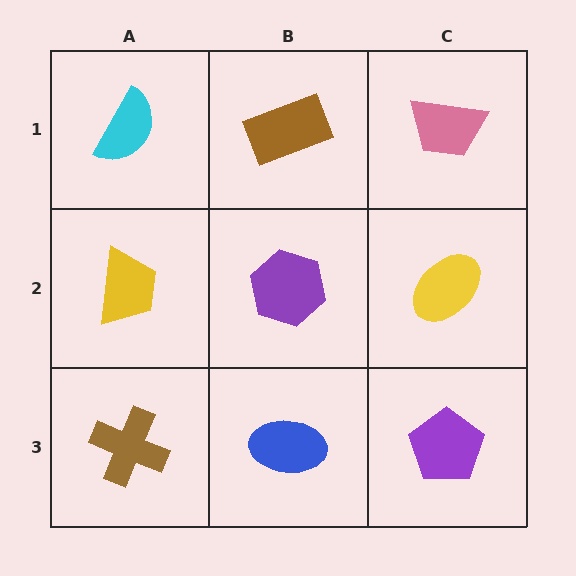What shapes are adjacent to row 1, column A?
A yellow trapezoid (row 2, column A), a brown rectangle (row 1, column B).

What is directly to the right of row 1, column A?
A brown rectangle.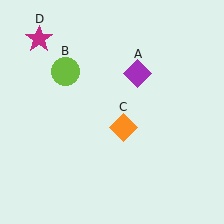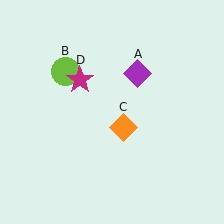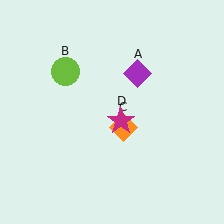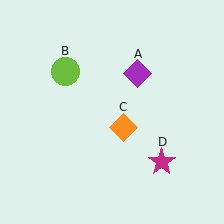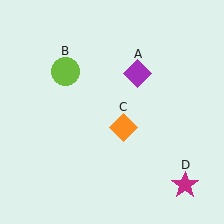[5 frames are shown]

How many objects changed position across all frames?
1 object changed position: magenta star (object D).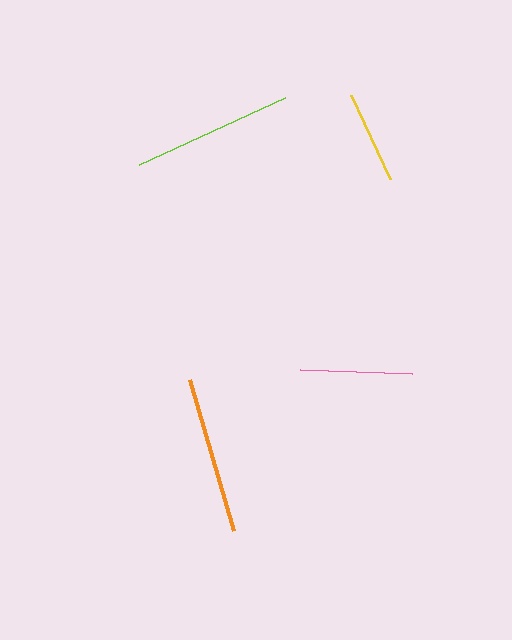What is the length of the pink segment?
The pink segment is approximately 113 pixels long.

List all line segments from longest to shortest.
From longest to shortest: lime, orange, pink, yellow.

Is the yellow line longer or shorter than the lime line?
The lime line is longer than the yellow line.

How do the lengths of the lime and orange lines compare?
The lime and orange lines are approximately the same length.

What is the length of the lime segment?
The lime segment is approximately 161 pixels long.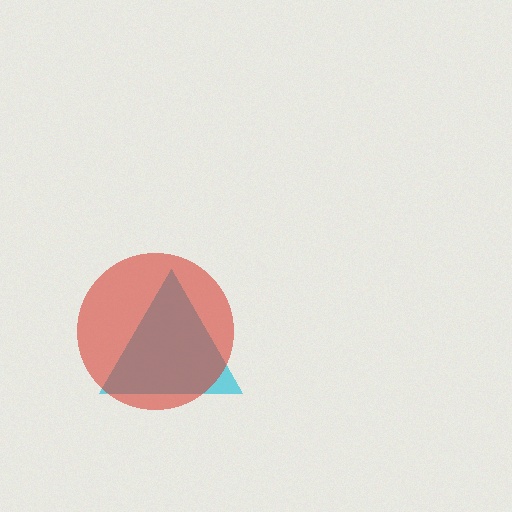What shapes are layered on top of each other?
The layered shapes are: a cyan triangle, a red circle.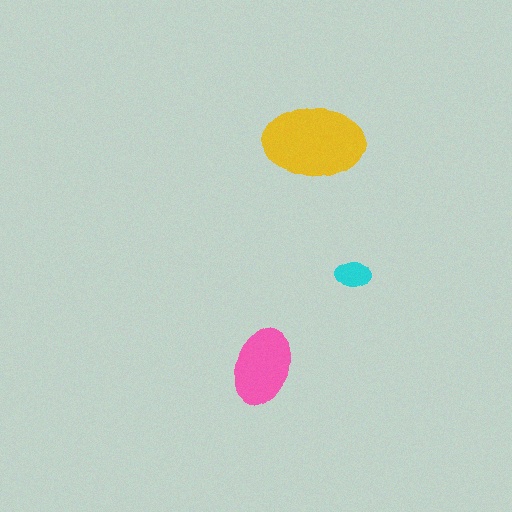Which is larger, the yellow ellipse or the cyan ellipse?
The yellow one.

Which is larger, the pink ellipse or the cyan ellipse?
The pink one.